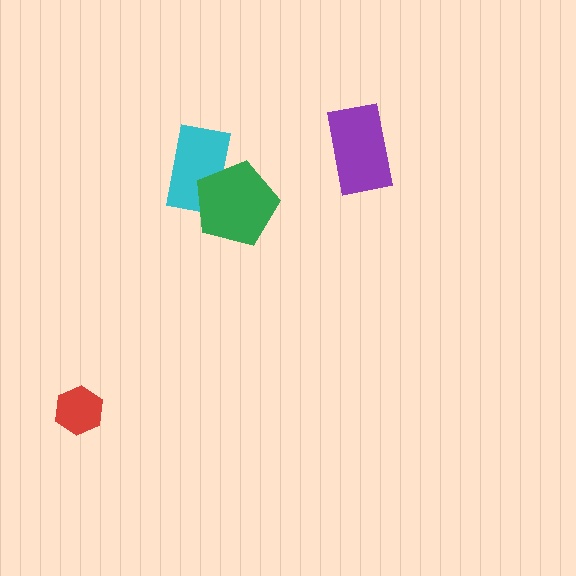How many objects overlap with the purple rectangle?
0 objects overlap with the purple rectangle.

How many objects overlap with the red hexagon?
0 objects overlap with the red hexagon.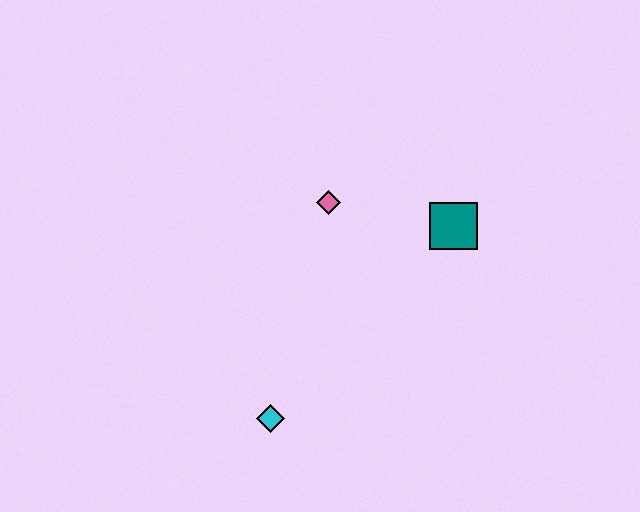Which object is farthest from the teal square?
The cyan diamond is farthest from the teal square.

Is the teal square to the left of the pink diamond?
No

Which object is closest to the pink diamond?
The teal square is closest to the pink diamond.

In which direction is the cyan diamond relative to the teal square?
The cyan diamond is below the teal square.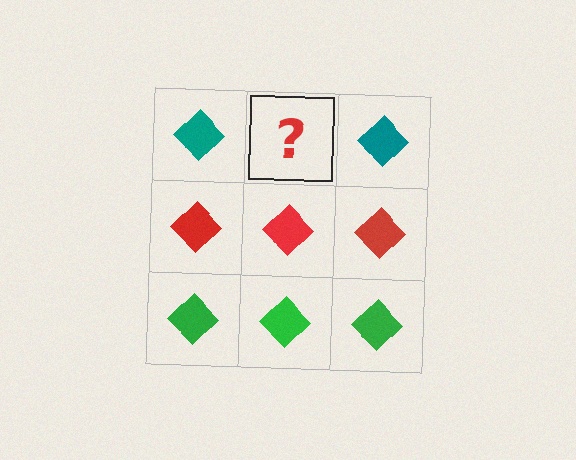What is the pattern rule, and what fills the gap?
The rule is that each row has a consistent color. The gap should be filled with a teal diamond.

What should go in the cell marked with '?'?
The missing cell should contain a teal diamond.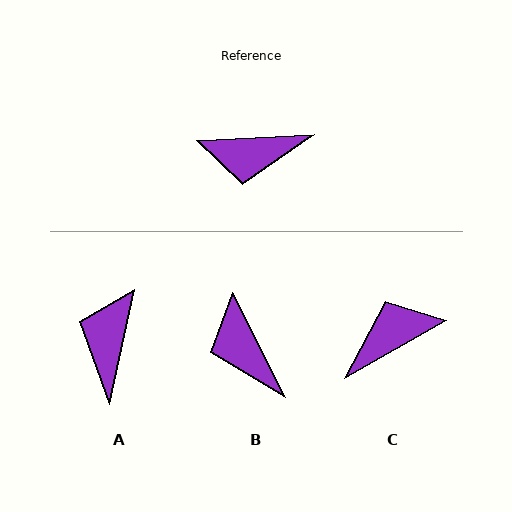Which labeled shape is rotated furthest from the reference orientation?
C, about 154 degrees away.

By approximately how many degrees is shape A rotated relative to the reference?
Approximately 106 degrees clockwise.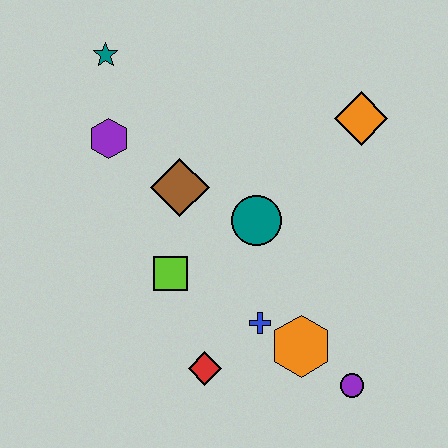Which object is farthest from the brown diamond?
The purple circle is farthest from the brown diamond.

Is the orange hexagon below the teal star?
Yes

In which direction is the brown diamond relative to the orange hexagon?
The brown diamond is above the orange hexagon.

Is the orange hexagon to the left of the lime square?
No